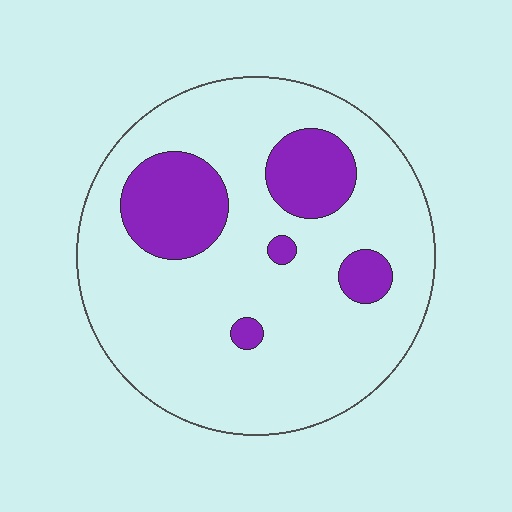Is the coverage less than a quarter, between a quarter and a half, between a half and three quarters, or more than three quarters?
Less than a quarter.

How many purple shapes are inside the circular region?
5.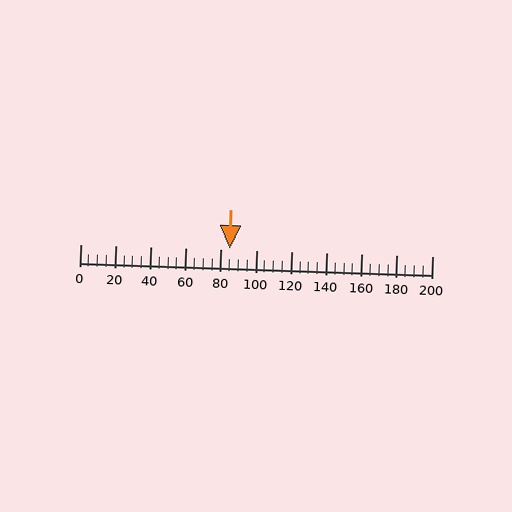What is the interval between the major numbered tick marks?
The major tick marks are spaced 20 units apart.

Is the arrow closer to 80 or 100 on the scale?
The arrow is closer to 80.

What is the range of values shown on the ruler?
The ruler shows values from 0 to 200.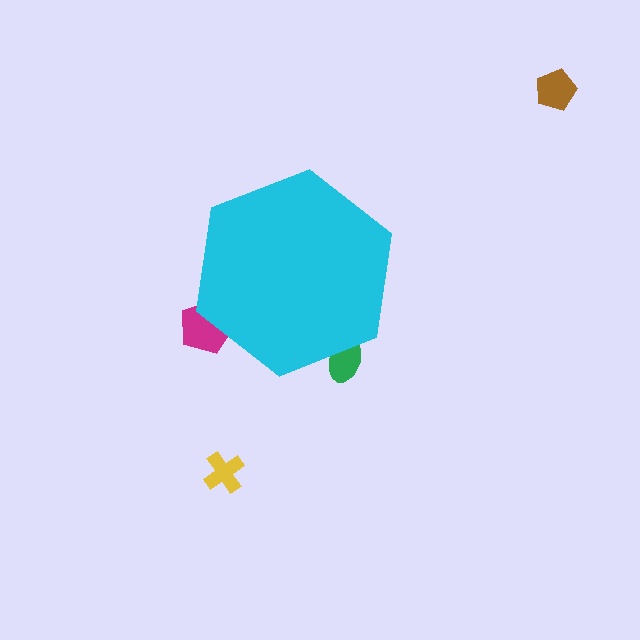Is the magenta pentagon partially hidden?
Yes, the magenta pentagon is partially hidden behind the cyan hexagon.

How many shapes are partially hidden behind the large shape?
2 shapes are partially hidden.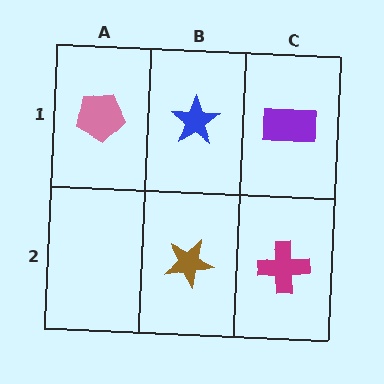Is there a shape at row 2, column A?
No, that cell is empty.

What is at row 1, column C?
A purple rectangle.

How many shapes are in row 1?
3 shapes.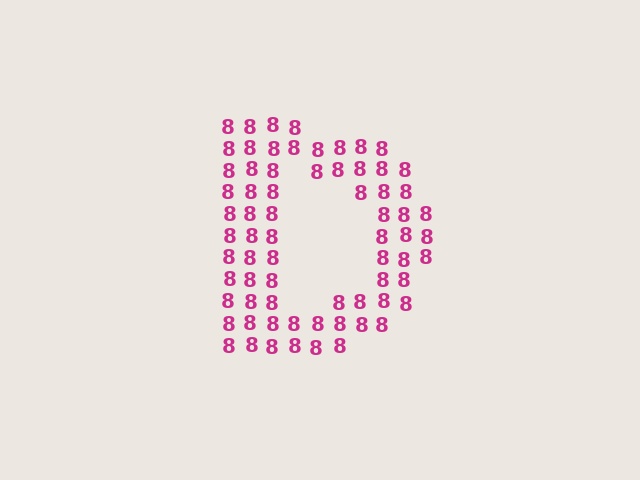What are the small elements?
The small elements are digit 8's.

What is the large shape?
The large shape is the letter D.